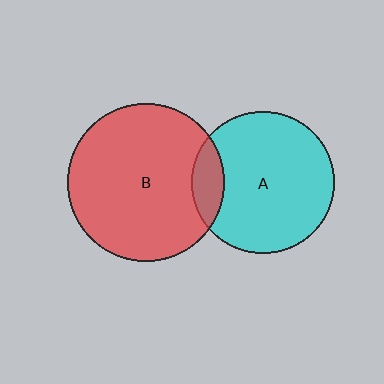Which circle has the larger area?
Circle B (red).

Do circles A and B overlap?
Yes.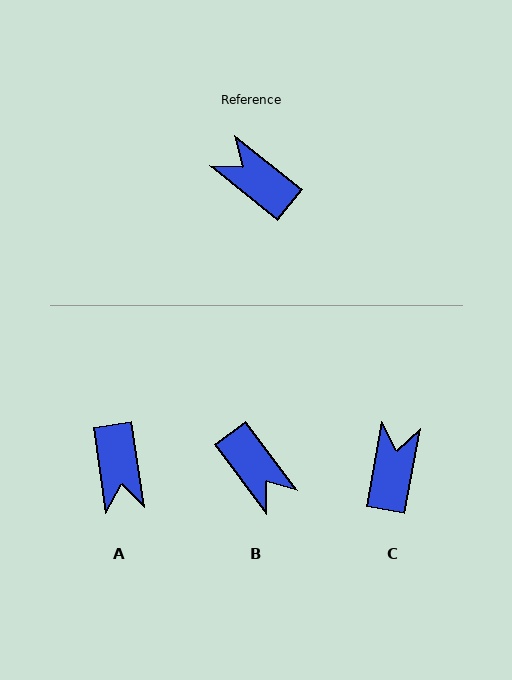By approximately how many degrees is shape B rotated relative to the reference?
Approximately 165 degrees counter-clockwise.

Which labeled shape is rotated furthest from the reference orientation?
B, about 165 degrees away.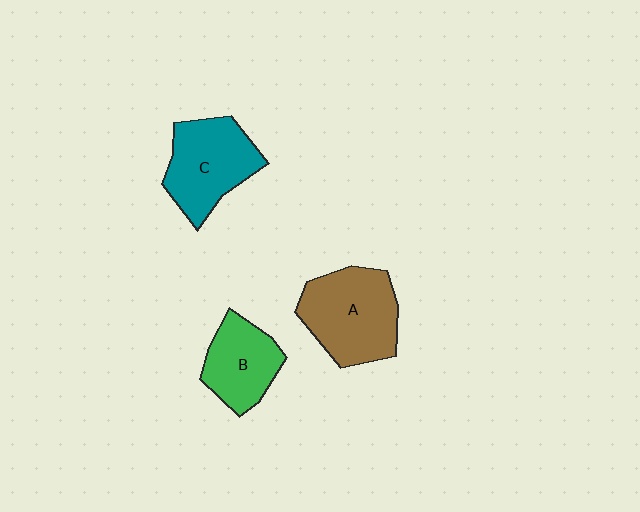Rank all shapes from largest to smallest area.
From largest to smallest: A (brown), C (teal), B (green).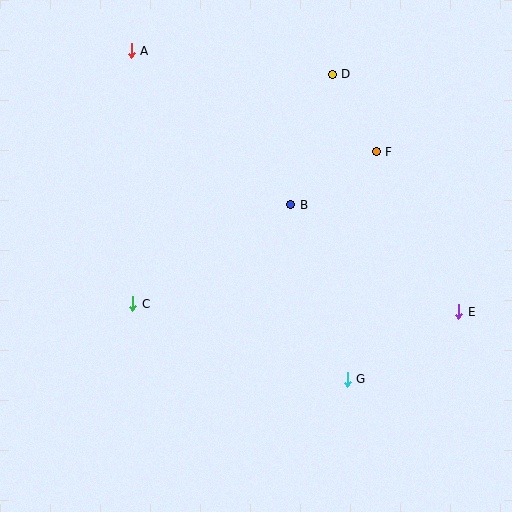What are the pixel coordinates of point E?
Point E is at (459, 312).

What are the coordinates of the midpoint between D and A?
The midpoint between D and A is at (232, 63).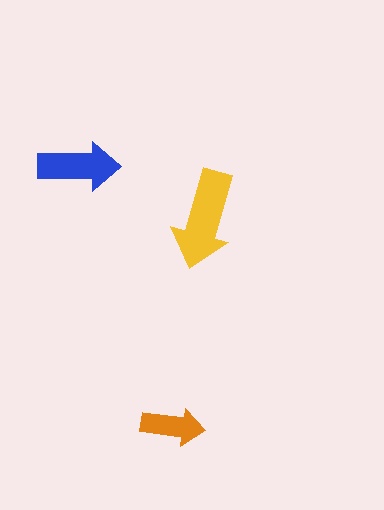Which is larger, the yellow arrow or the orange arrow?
The yellow one.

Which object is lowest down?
The orange arrow is bottommost.